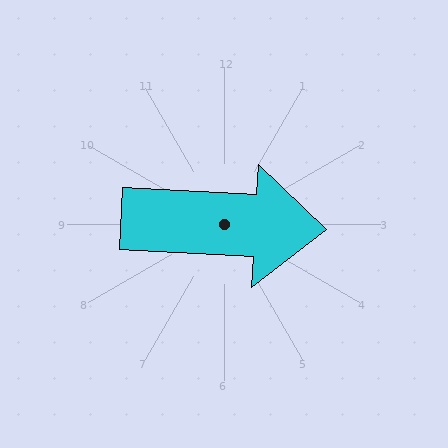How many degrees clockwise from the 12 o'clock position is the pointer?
Approximately 93 degrees.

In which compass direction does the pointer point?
East.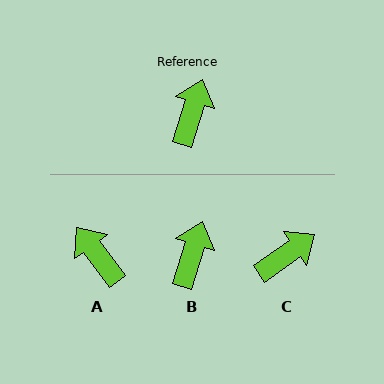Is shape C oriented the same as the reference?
No, it is off by about 37 degrees.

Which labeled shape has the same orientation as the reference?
B.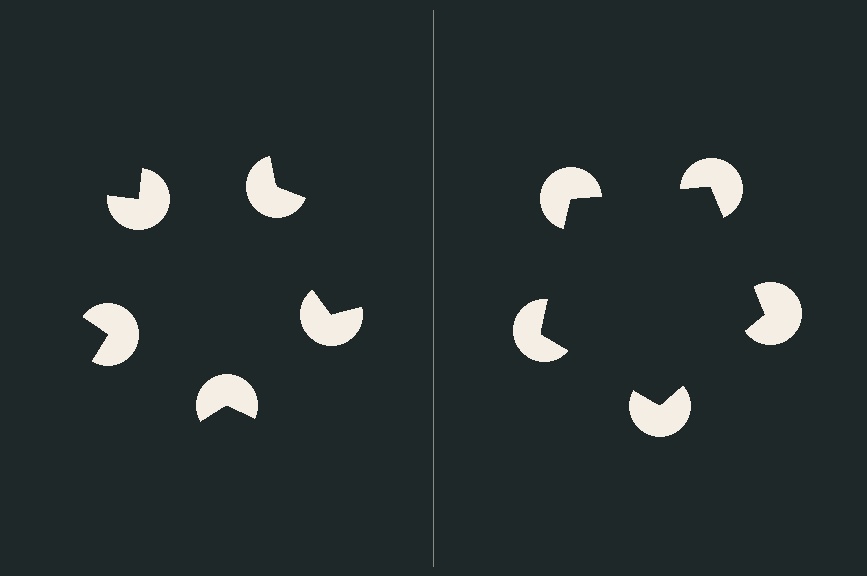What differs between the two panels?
The pac-man discs are positioned identically on both sides; only the wedge orientations differ. On the right they align to a pentagon; on the left they are misaligned.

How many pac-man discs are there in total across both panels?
10 — 5 on each side.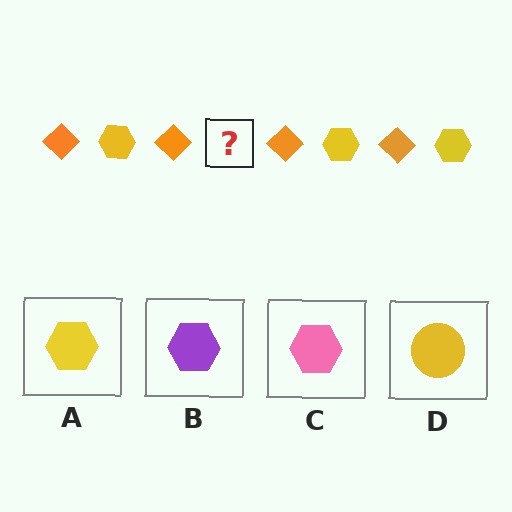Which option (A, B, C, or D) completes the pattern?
A.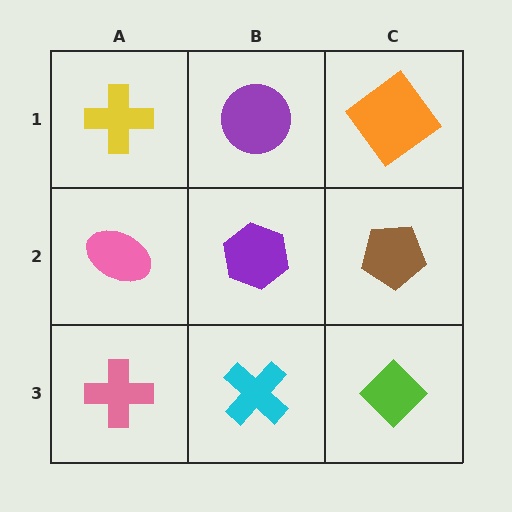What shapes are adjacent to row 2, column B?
A purple circle (row 1, column B), a cyan cross (row 3, column B), a pink ellipse (row 2, column A), a brown pentagon (row 2, column C).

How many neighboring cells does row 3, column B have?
3.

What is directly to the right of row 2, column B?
A brown pentagon.